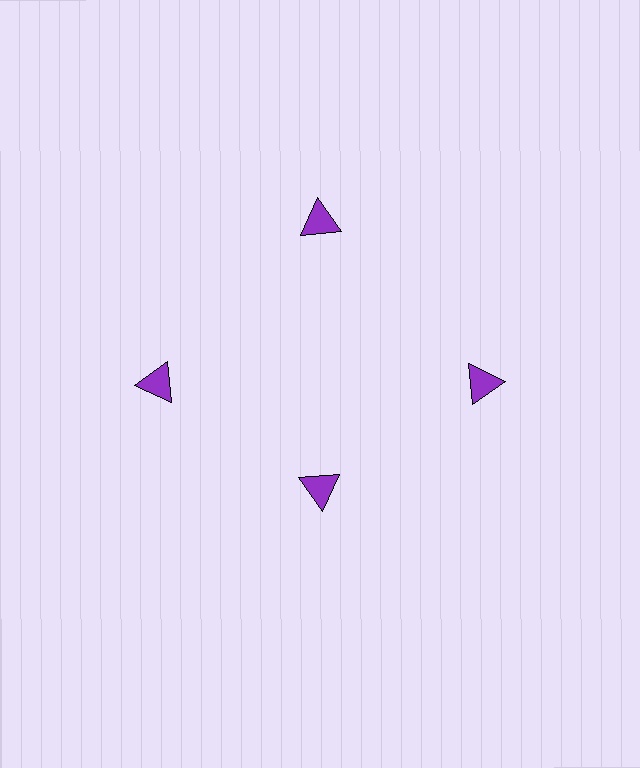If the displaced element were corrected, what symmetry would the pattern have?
It would have 4-fold rotational symmetry — the pattern would map onto itself every 90 degrees.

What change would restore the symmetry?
The symmetry would be restored by moving it outward, back onto the ring so that all 4 triangles sit at equal angles and equal distance from the center.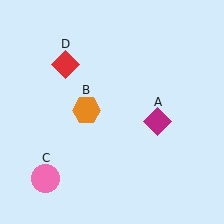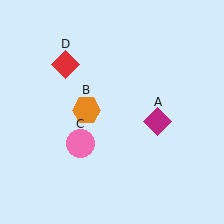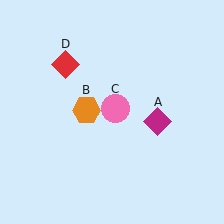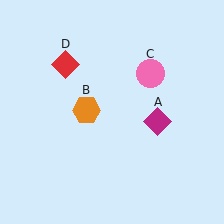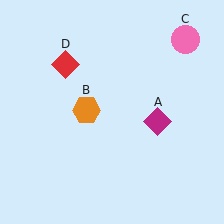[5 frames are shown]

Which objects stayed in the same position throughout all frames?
Magenta diamond (object A) and orange hexagon (object B) and red diamond (object D) remained stationary.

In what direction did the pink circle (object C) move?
The pink circle (object C) moved up and to the right.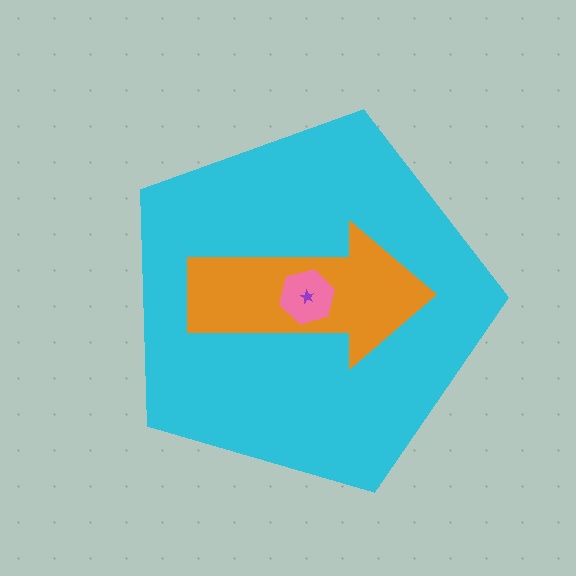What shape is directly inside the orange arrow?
The pink hexagon.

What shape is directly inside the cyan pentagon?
The orange arrow.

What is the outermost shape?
The cyan pentagon.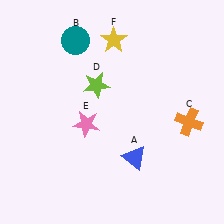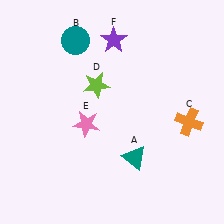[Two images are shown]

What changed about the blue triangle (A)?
In Image 1, A is blue. In Image 2, it changed to teal.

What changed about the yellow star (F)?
In Image 1, F is yellow. In Image 2, it changed to purple.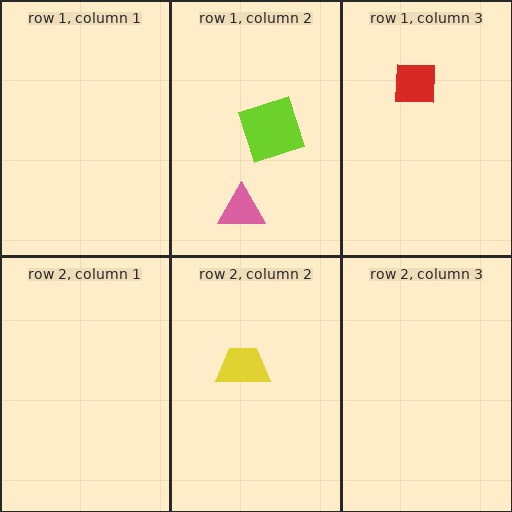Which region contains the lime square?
The row 1, column 2 region.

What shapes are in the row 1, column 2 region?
The pink triangle, the lime square.